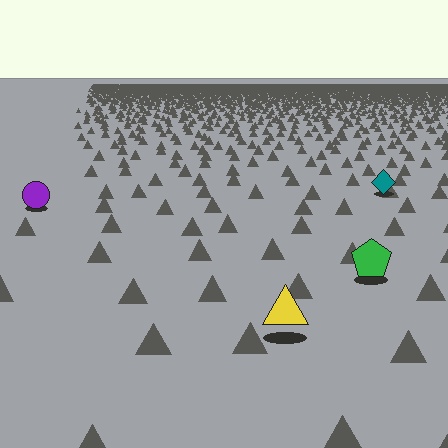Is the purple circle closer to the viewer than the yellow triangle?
No. The yellow triangle is closer — you can tell from the texture gradient: the ground texture is coarser near it.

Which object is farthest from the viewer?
The teal diamond is farthest from the viewer. It appears smaller and the ground texture around it is denser.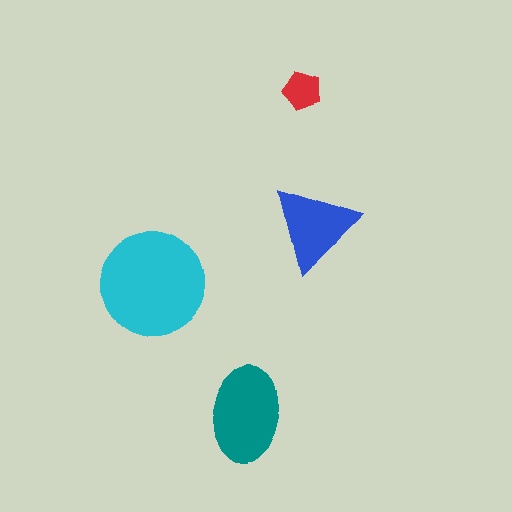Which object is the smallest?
The red pentagon.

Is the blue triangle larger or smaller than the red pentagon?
Larger.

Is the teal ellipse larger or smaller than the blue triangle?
Larger.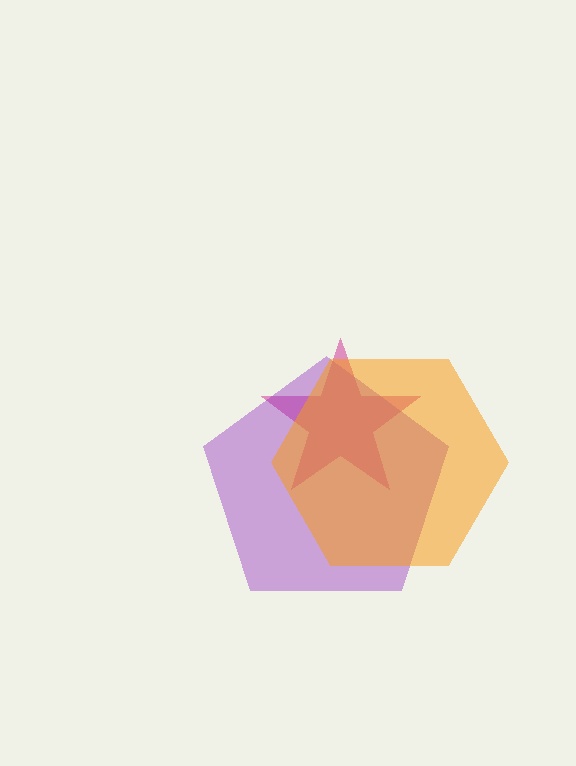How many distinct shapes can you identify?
There are 3 distinct shapes: a magenta star, a purple pentagon, an orange hexagon.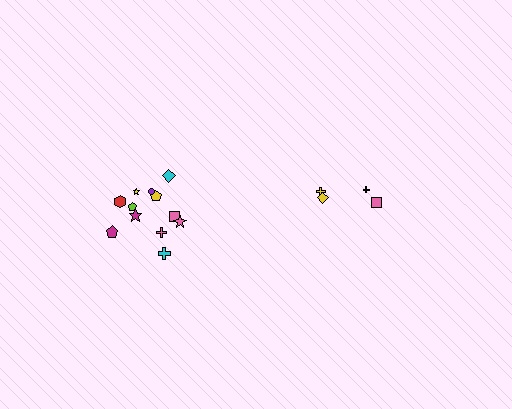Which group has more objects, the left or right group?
The left group.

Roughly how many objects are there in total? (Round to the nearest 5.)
Roughly 15 objects in total.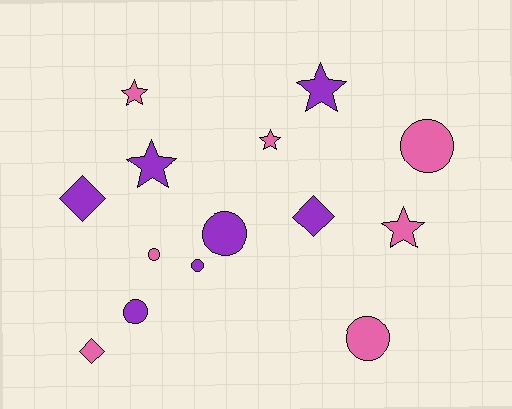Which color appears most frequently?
Pink, with 7 objects.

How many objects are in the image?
There are 14 objects.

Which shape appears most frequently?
Circle, with 6 objects.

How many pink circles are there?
There are 3 pink circles.